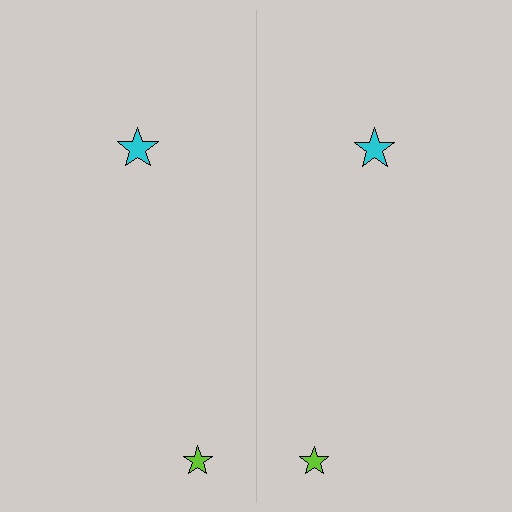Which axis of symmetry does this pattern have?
The pattern has a vertical axis of symmetry running through the center of the image.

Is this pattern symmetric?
Yes, this pattern has bilateral (reflection) symmetry.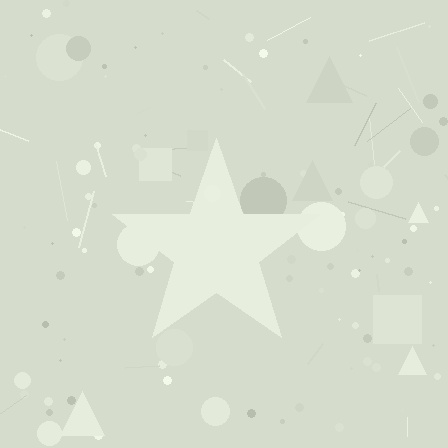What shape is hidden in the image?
A star is hidden in the image.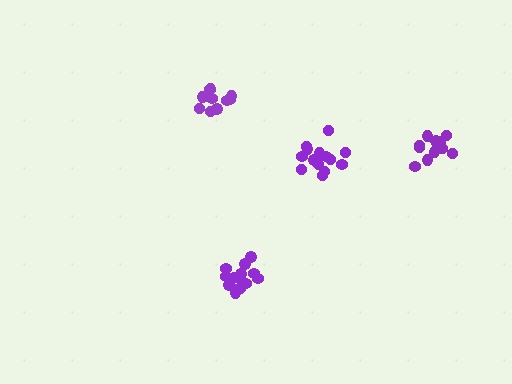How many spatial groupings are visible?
There are 4 spatial groupings.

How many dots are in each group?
Group 1: 14 dots, Group 2: 16 dots, Group 3: 12 dots, Group 4: 11 dots (53 total).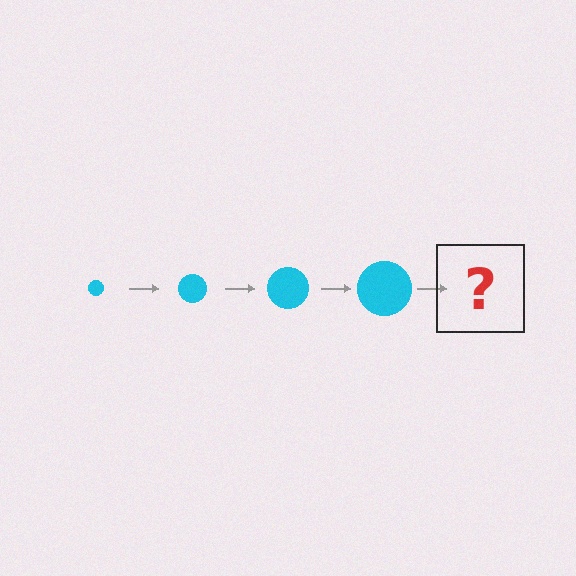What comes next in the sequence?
The next element should be a cyan circle, larger than the previous one.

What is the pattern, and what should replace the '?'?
The pattern is that the circle gets progressively larger each step. The '?' should be a cyan circle, larger than the previous one.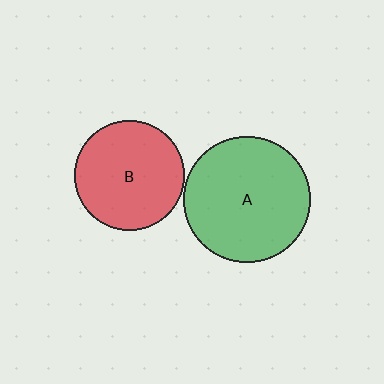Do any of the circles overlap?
No, none of the circles overlap.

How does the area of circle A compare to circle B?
Approximately 1.3 times.